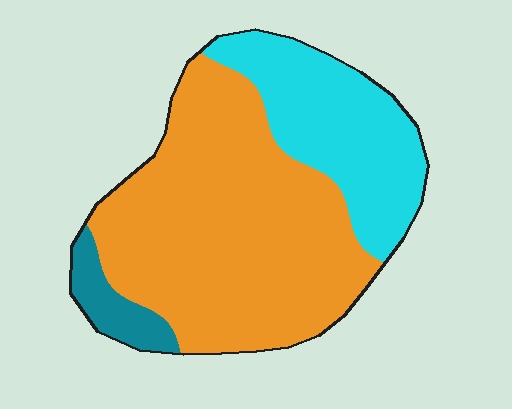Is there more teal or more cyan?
Cyan.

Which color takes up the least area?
Teal, at roughly 5%.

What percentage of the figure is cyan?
Cyan covers about 30% of the figure.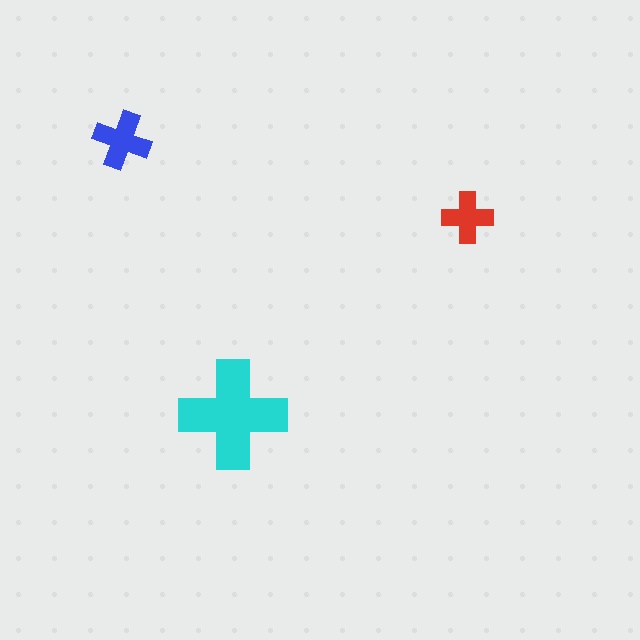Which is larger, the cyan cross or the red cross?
The cyan one.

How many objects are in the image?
There are 3 objects in the image.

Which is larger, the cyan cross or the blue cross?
The cyan one.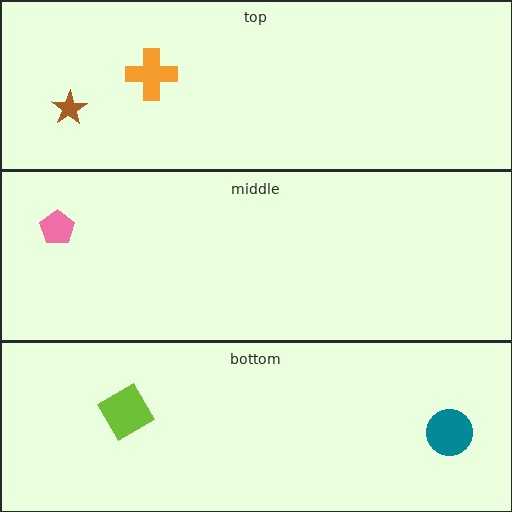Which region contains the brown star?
The top region.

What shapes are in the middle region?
The pink pentagon.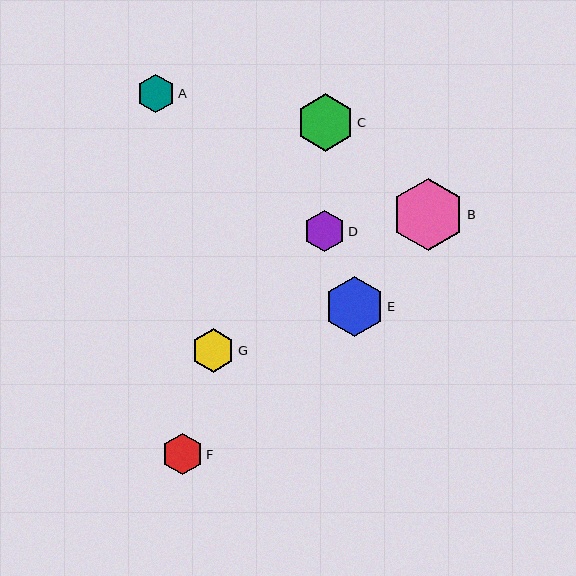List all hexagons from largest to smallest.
From largest to smallest: B, E, C, G, D, F, A.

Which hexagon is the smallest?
Hexagon A is the smallest with a size of approximately 38 pixels.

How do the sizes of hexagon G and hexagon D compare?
Hexagon G and hexagon D are approximately the same size.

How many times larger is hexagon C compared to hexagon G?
Hexagon C is approximately 1.3 times the size of hexagon G.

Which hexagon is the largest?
Hexagon B is the largest with a size of approximately 72 pixels.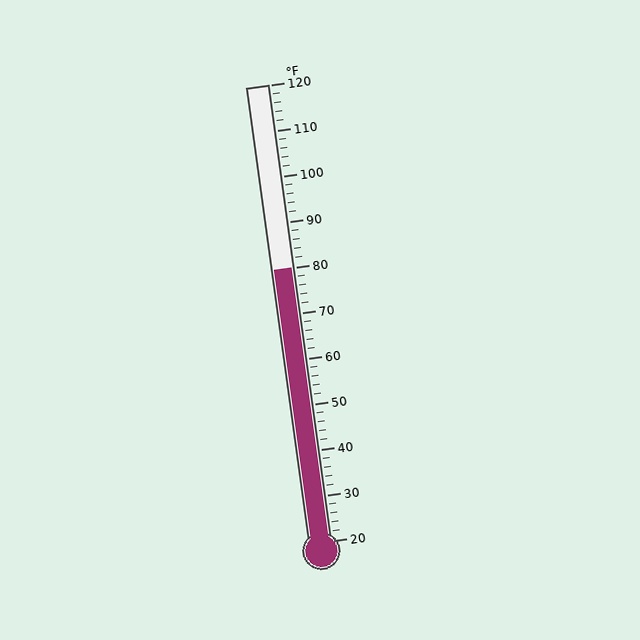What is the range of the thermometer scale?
The thermometer scale ranges from 20°F to 120°F.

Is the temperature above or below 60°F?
The temperature is above 60°F.